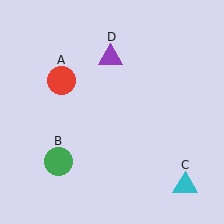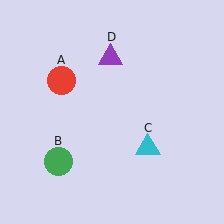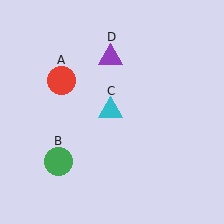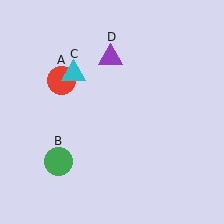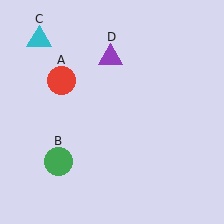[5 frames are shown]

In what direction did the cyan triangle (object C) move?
The cyan triangle (object C) moved up and to the left.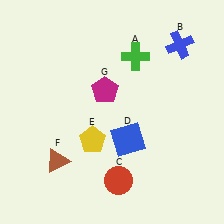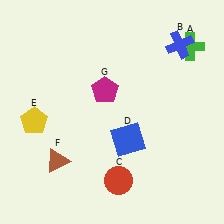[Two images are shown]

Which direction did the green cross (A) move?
The green cross (A) moved right.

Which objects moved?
The objects that moved are: the green cross (A), the yellow pentagon (E).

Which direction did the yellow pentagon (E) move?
The yellow pentagon (E) moved left.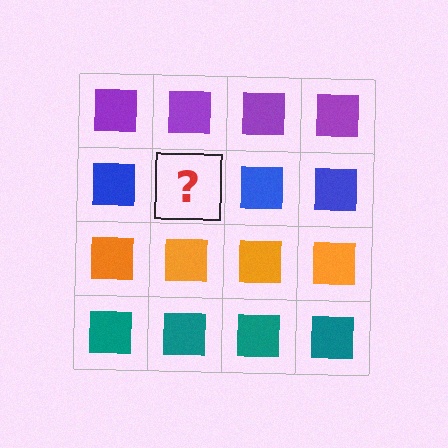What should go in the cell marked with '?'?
The missing cell should contain a blue square.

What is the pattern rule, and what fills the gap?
The rule is that each row has a consistent color. The gap should be filled with a blue square.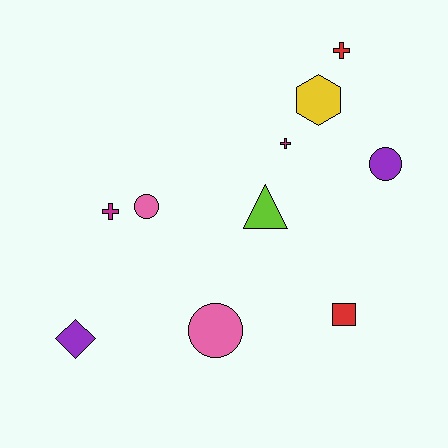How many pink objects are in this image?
There are 2 pink objects.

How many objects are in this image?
There are 10 objects.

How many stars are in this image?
There are no stars.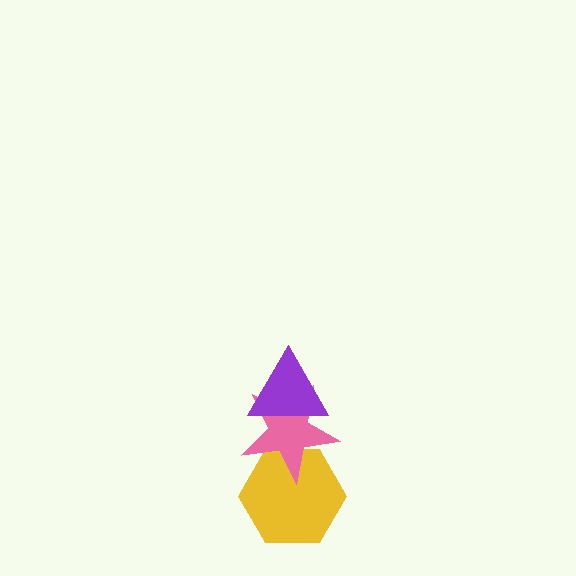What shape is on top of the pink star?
The purple triangle is on top of the pink star.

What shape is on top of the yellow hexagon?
The pink star is on top of the yellow hexagon.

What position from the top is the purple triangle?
The purple triangle is 1st from the top.